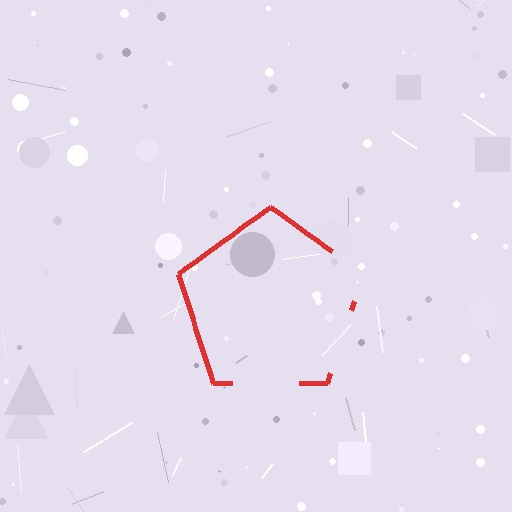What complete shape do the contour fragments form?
The contour fragments form a pentagon.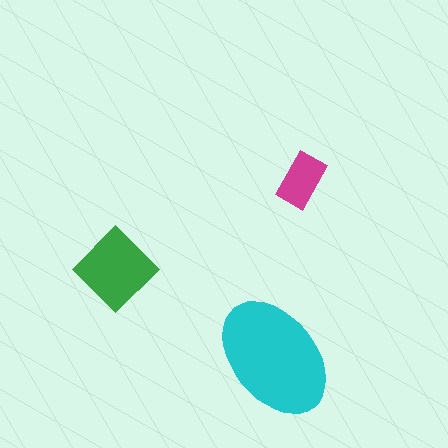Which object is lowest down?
The cyan ellipse is bottommost.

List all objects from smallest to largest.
The magenta rectangle, the green diamond, the cyan ellipse.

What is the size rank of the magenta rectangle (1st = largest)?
3rd.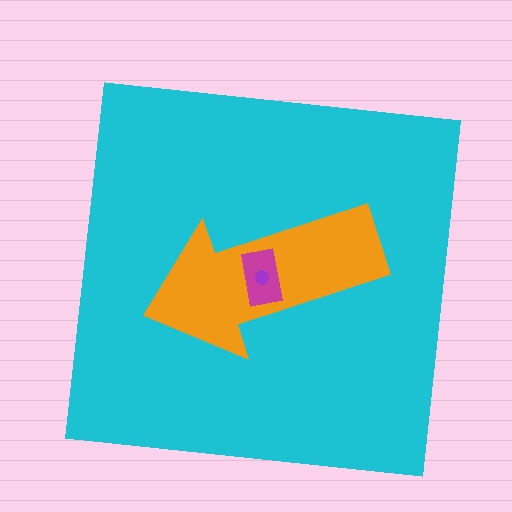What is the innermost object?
The purple circle.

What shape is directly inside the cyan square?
The orange arrow.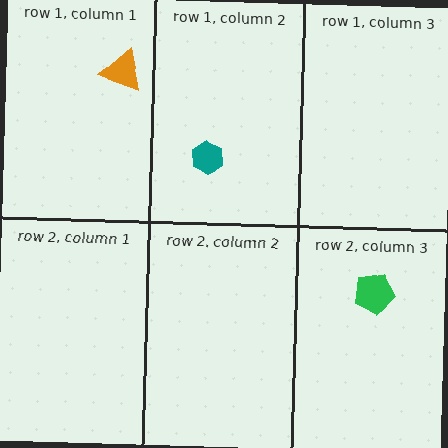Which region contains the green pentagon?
The row 2, column 3 region.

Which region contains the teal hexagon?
The row 1, column 2 region.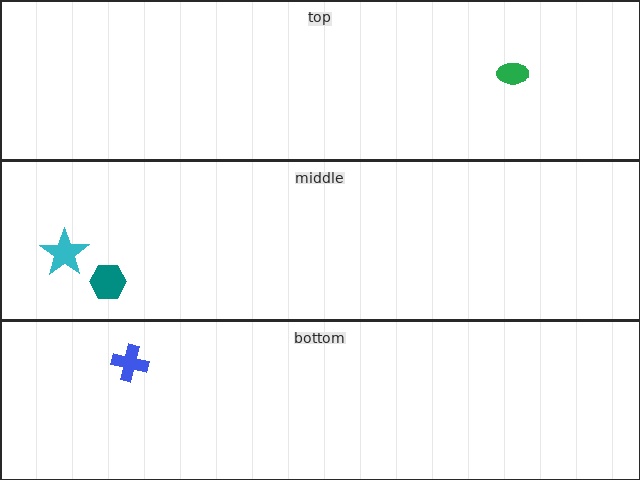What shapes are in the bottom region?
The blue cross.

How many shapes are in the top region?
1.